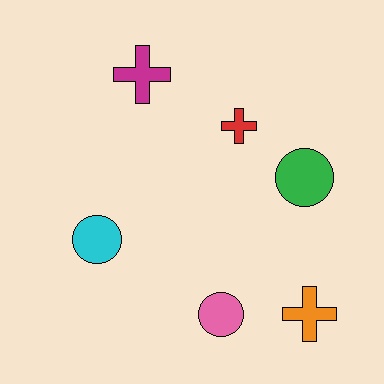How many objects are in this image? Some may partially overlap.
There are 6 objects.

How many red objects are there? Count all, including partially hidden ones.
There is 1 red object.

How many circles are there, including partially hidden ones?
There are 3 circles.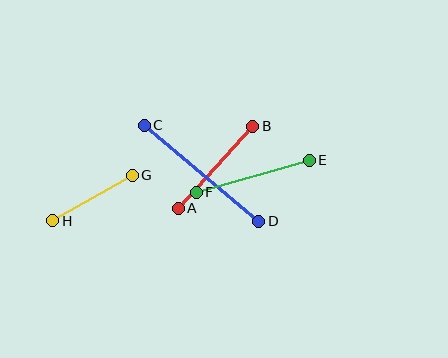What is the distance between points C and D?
The distance is approximately 150 pixels.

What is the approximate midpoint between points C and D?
The midpoint is at approximately (202, 173) pixels.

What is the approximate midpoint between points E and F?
The midpoint is at approximately (253, 176) pixels.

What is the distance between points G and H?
The distance is approximately 92 pixels.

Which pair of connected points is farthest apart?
Points C and D are farthest apart.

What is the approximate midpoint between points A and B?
The midpoint is at approximately (215, 167) pixels.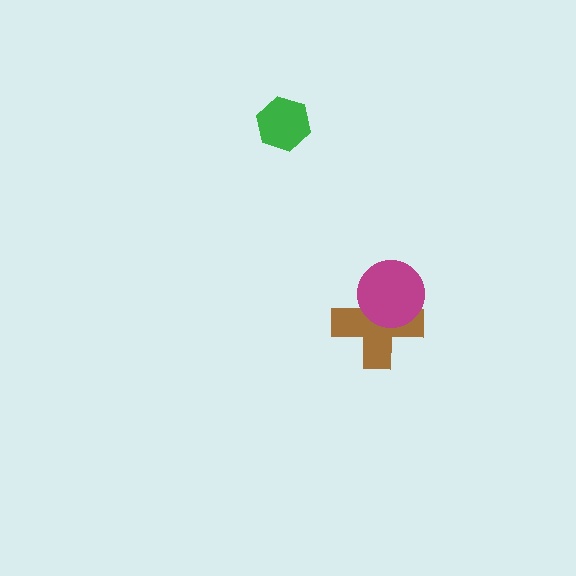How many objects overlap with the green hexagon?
0 objects overlap with the green hexagon.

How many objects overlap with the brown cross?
1 object overlaps with the brown cross.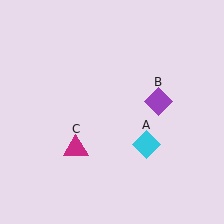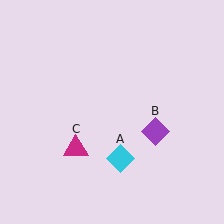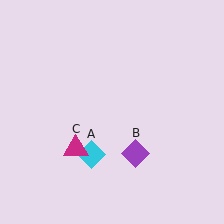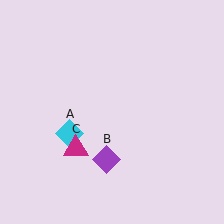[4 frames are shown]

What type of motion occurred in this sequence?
The cyan diamond (object A), purple diamond (object B) rotated clockwise around the center of the scene.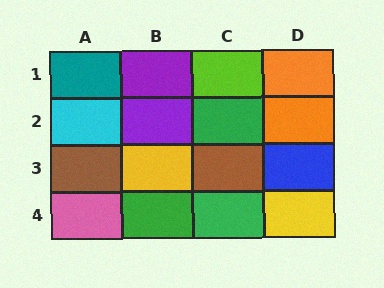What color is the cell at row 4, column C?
Green.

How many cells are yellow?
2 cells are yellow.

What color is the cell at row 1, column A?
Teal.